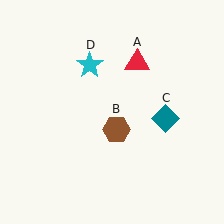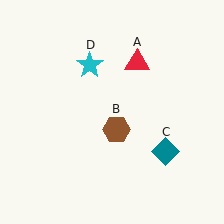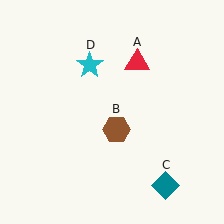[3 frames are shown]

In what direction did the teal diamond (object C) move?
The teal diamond (object C) moved down.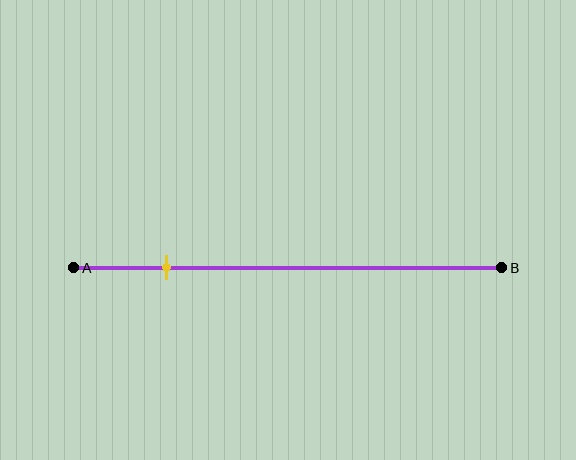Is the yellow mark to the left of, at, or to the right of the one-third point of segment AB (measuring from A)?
The yellow mark is to the left of the one-third point of segment AB.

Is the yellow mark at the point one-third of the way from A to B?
No, the mark is at about 20% from A, not at the 33% one-third point.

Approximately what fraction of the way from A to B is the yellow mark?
The yellow mark is approximately 20% of the way from A to B.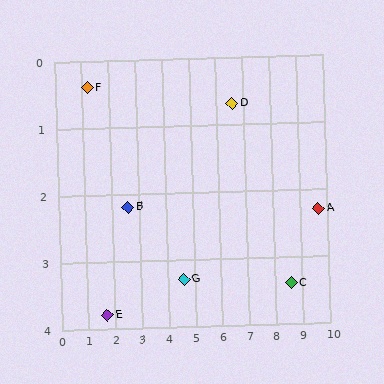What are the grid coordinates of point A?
Point A is at approximately (9.7, 2.3).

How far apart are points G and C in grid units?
Points G and C are about 4.0 grid units apart.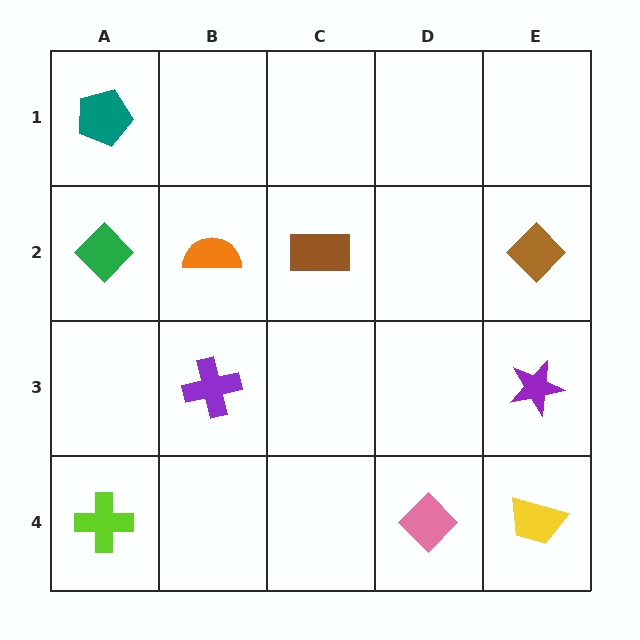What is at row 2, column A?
A green diamond.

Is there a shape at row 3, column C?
No, that cell is empty.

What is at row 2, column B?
An orange semicircle.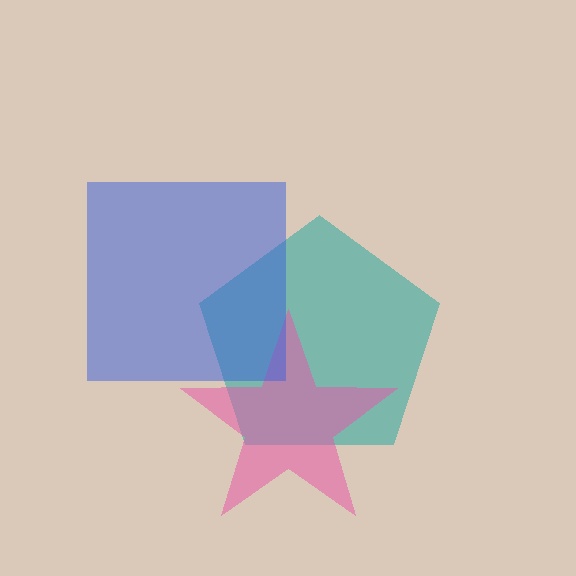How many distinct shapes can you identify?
There are 3 distinct shapes: a teal pentagon, a pink star, a blue square.